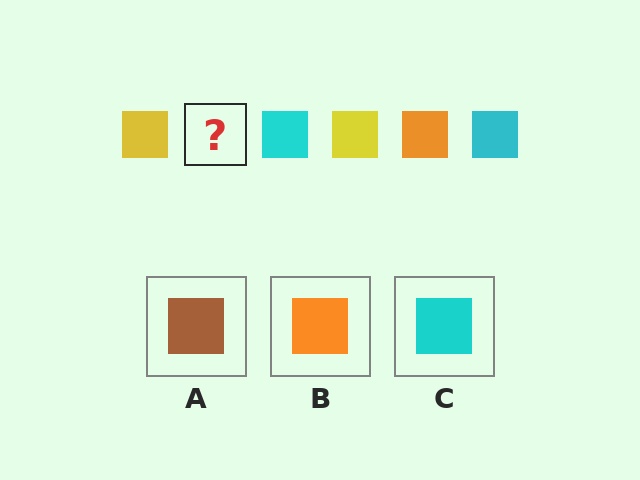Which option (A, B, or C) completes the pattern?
B.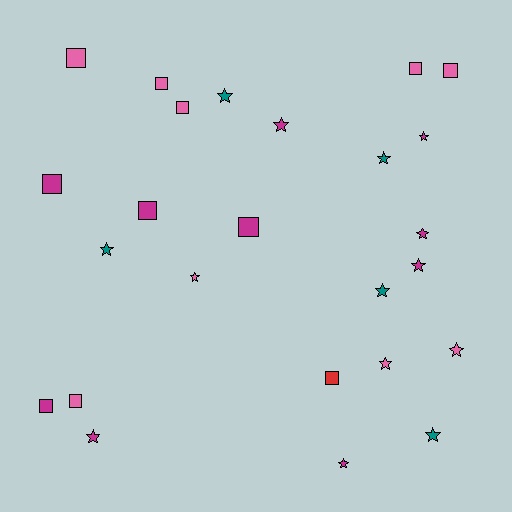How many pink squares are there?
There are 6 pink squares.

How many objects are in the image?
There are 25 objects.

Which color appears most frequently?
Magenta, with 10 objects.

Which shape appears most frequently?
Star, with 14 objects.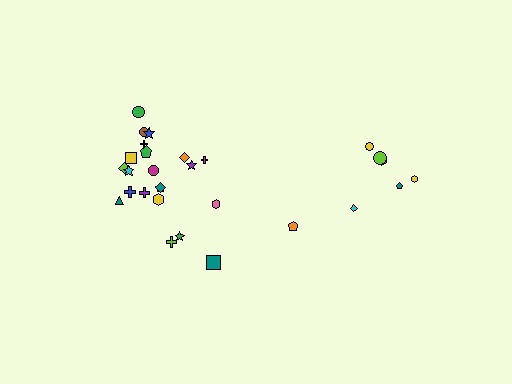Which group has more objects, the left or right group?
The left group.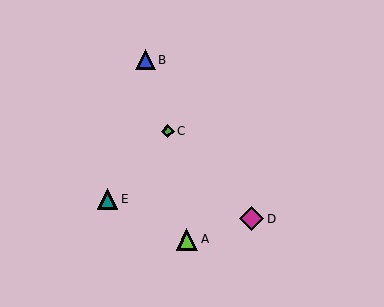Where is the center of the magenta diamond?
The center of the magenta diamond is at (251, 219).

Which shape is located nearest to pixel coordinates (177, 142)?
The green diamond (labeled C) at (168, 131) is nearest to that location.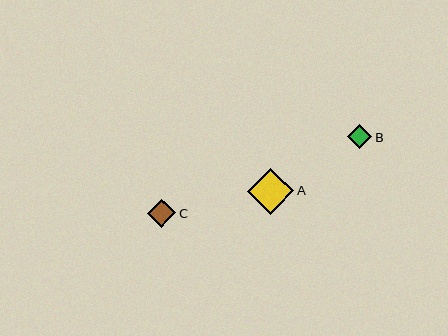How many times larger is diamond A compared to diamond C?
Diamond A is approximately 1.7 times the size of diamond C.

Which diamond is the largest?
Diamond A is the largest with a size of approximately 46 pixels.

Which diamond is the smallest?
Diamond B is the smallest with a size of approximately 24 pixels.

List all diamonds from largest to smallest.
From largest to smallest: A, C, B.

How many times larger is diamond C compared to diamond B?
Diamond C is approximately 1.2 times the size of diamond B.